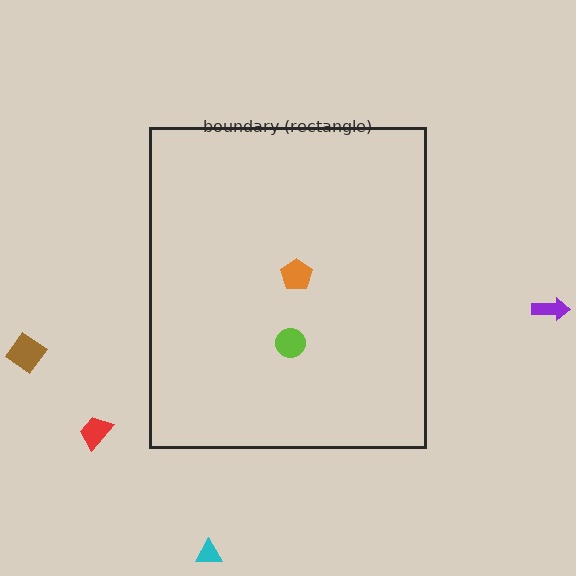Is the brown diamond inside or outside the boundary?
Outside.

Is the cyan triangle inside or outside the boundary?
Outside.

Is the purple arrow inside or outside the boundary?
Outside.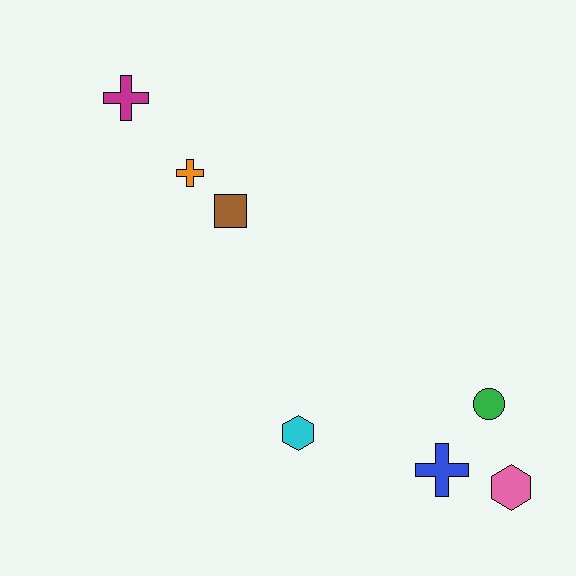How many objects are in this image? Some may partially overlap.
There are 7 objects.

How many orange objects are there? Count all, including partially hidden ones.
There is 1 orange object.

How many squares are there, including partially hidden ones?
There is 1 square.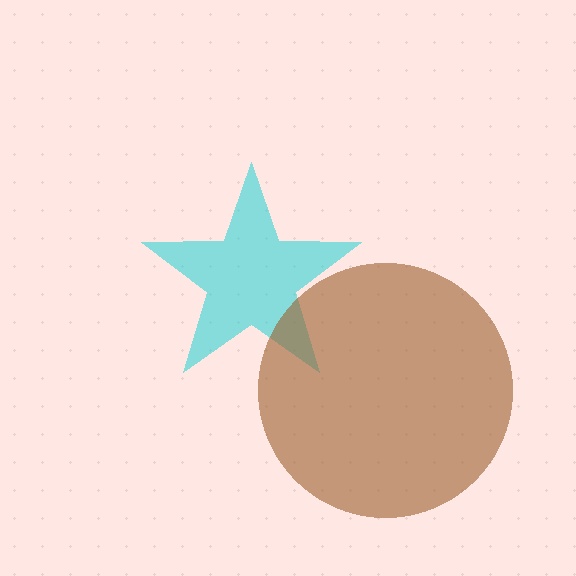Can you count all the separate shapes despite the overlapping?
Yes, there are 2 separate shapes.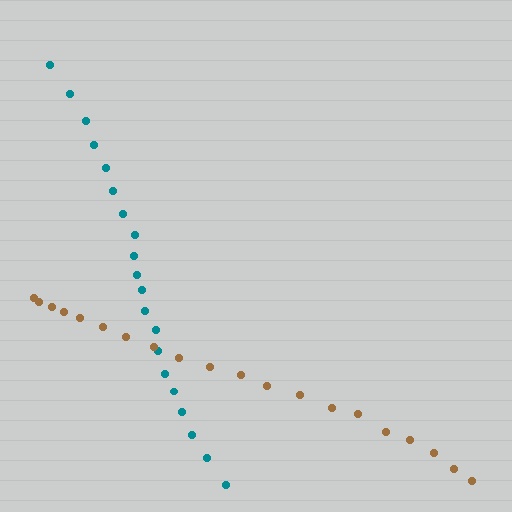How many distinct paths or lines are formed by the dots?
There are 2 distinct paths.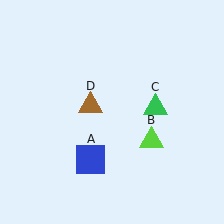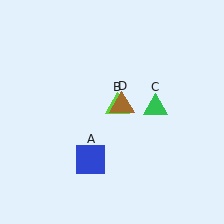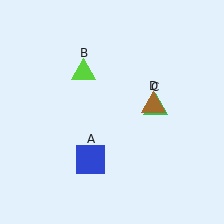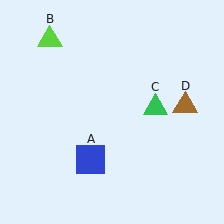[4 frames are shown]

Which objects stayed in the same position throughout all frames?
Blue square (object A) and green triangle (object C) remained stationary.